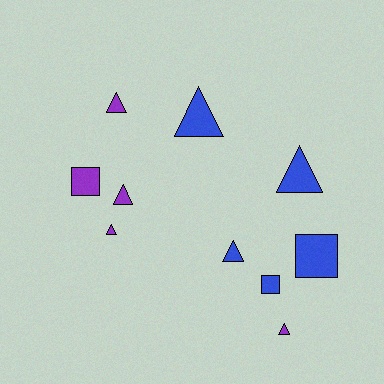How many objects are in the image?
There are 10 objects.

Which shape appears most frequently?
Triangle, with 7 objects.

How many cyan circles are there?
There are no cyan circles.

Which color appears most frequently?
Blue, with 5 objects.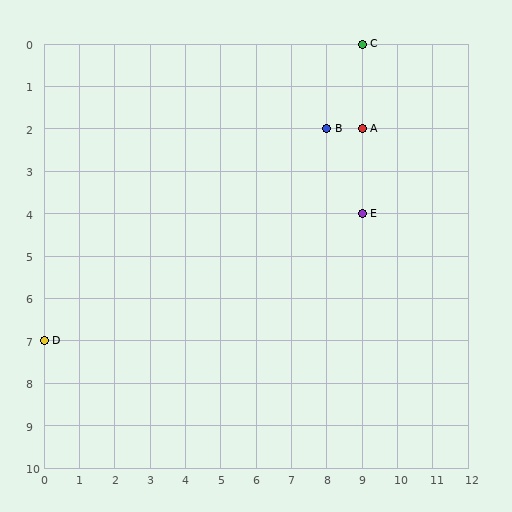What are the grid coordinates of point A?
Point A is at grid coordinates (9, 2).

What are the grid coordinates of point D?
Point D is at grid coordinates (0, 7).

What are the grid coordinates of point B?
Point B is at grid coordinates (8, 2).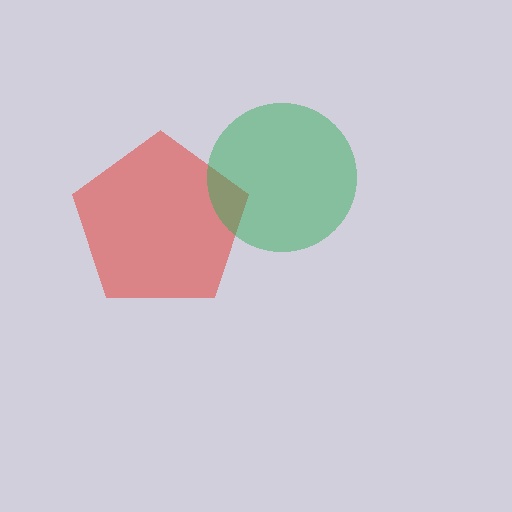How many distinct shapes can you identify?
There are 2 distinct shapes: a red pentagon, a green circle.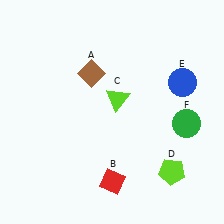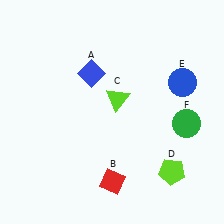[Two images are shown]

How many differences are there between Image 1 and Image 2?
There is 1 difference between the two images.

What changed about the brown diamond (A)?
In Image 1, A is brown. In Image 2, it changed to blue.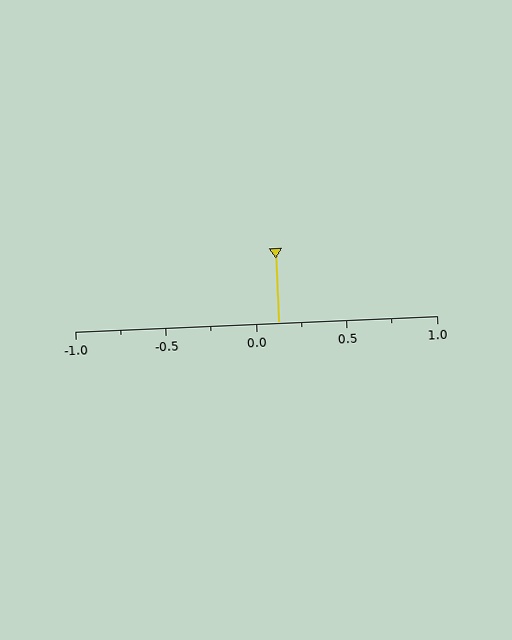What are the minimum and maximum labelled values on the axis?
The axis runs from -1.0 to 1.0.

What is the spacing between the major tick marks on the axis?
The major ticks are spaced 0.5 apart.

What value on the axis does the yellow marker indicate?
The marker indicates approximately 0.12.